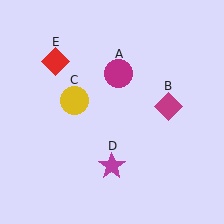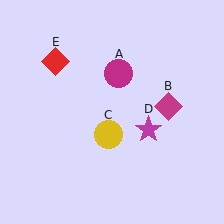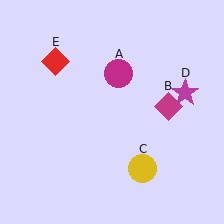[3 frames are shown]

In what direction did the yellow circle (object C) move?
The yellow circle (object C) moved down and to the right.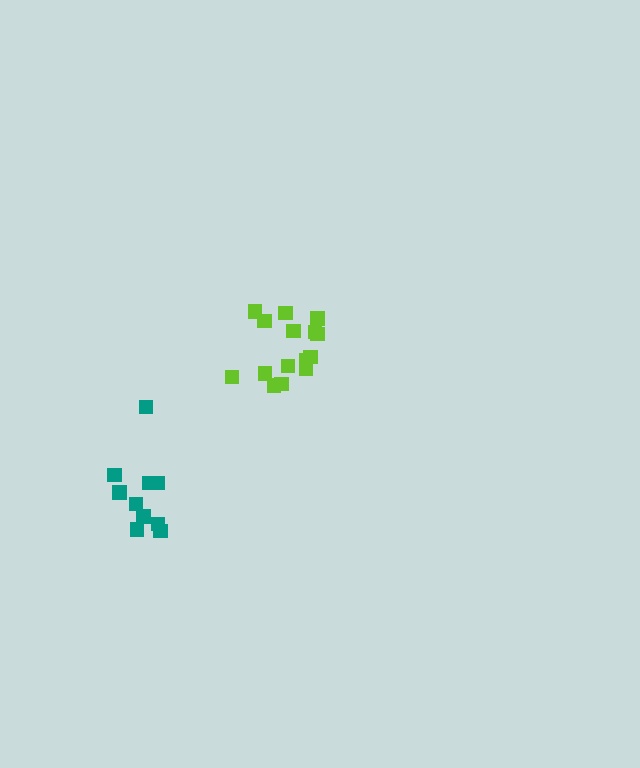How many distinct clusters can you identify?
There are 2 distinct clusters.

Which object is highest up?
The lime cluster is topmost.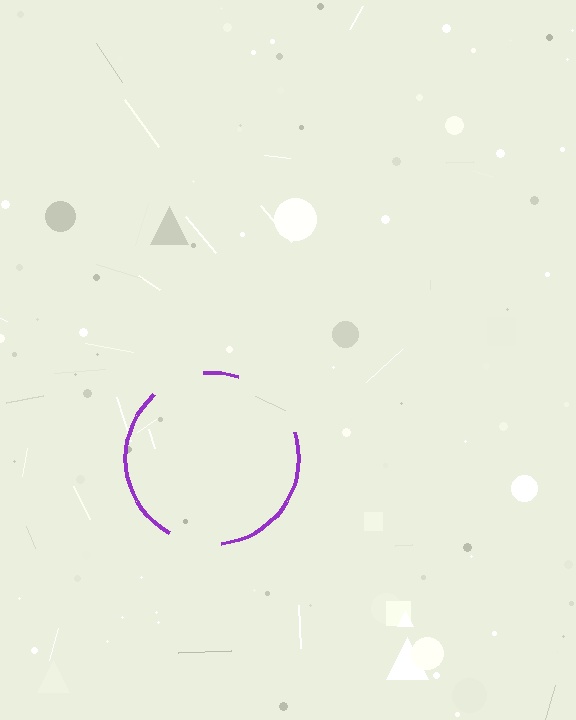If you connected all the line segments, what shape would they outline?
They would outline a circle.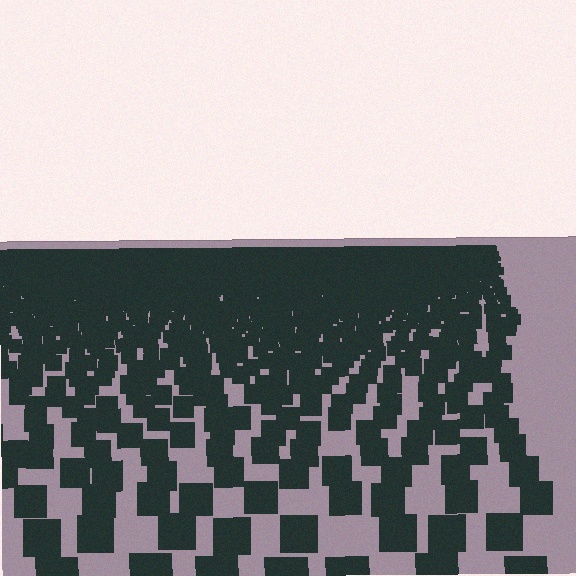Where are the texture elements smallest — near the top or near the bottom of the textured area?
Near the top.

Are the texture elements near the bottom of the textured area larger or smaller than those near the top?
Larger. Near the bottom, elements are closer to the viewer and appear at a bigger on-screen size.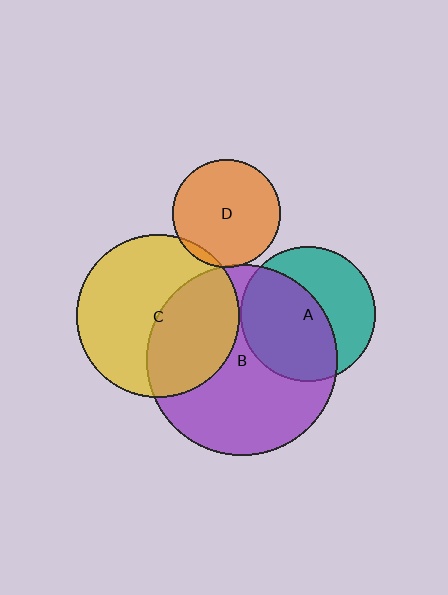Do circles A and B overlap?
Yes.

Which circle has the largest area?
Circle B (purple).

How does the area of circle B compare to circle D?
Approximately 3.2 times.